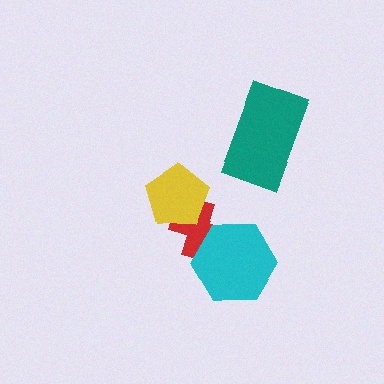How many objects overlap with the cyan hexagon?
1 object overlaps with the cyan hexagon.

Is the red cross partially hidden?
Yes, it is partially covered by another shape.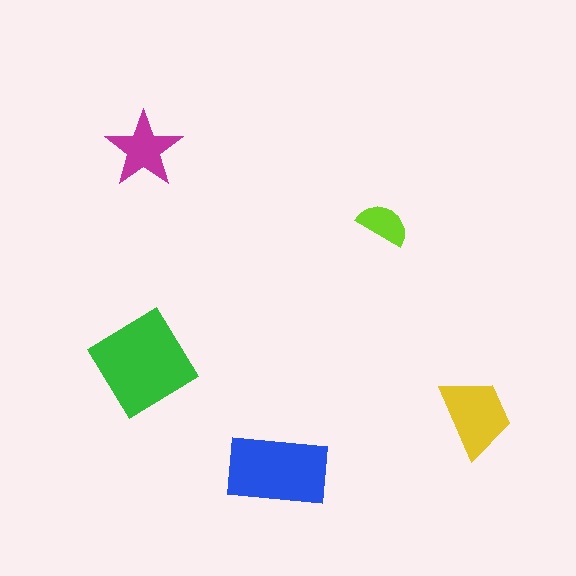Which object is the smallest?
The lime semicircle.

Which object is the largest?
The green diamond.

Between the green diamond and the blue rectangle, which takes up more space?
The green diamond.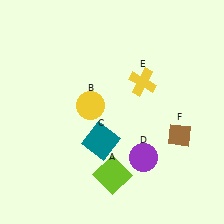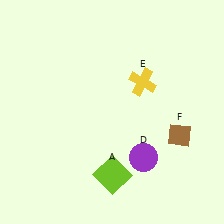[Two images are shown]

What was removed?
The yellow circle (B), the teal square (C) were removed in Image 2.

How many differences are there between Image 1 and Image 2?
There are 2 differences between the two images.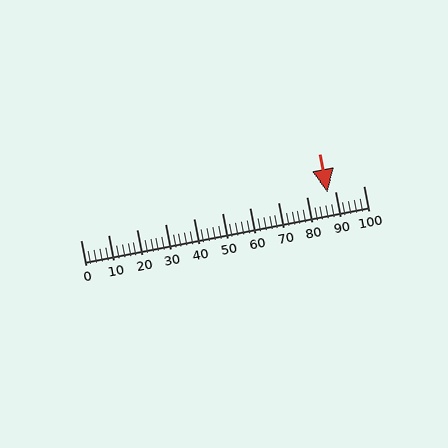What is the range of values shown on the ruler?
The ruler shows values from 0 to 100.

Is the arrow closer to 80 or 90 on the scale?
The arrow is closer to 90.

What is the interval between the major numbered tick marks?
The major tick marks are spaced 10 units apart.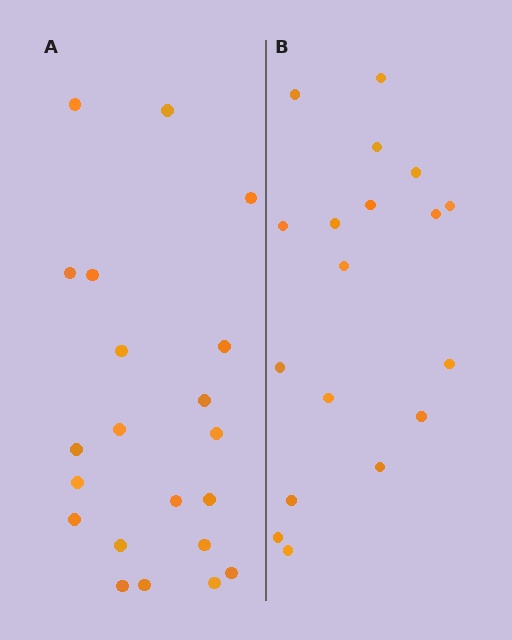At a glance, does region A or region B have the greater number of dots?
Region A (the left region) has more dots.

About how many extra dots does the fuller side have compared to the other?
Region A has just a few more — roughly 2 or 3 more dots than region B.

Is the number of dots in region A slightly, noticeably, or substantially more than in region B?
Region A has only slightly more — the two regions are fairly close. The ratio is roughly 1.2 to 1.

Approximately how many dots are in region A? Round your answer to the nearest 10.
About 20 dots. (The exact count is 21, which rounds to 20.)